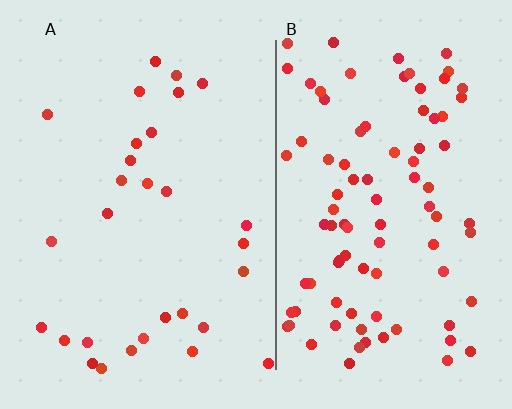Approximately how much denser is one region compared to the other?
Approximately 3.1× — region B over region A.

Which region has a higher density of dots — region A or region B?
B (the right).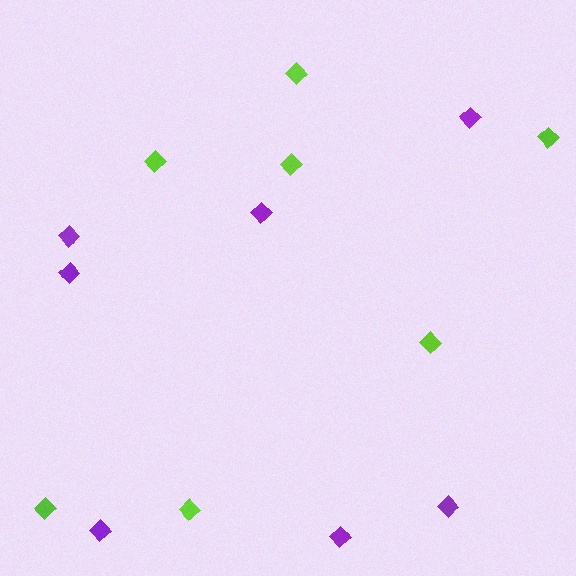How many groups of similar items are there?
There are 2 groups: one group of lime diamonds (7) and one group of purple diamonds (7).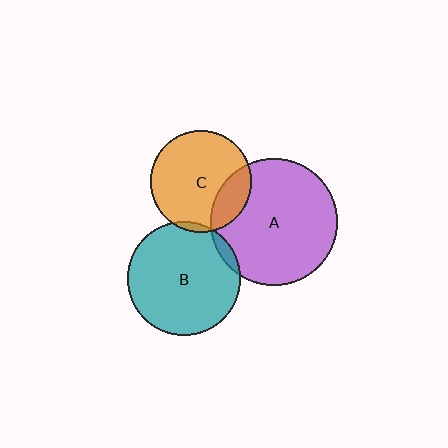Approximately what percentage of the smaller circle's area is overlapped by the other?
Approximately 5%.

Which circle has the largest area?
Circle A (purple).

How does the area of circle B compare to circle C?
Approximately 1.2 times.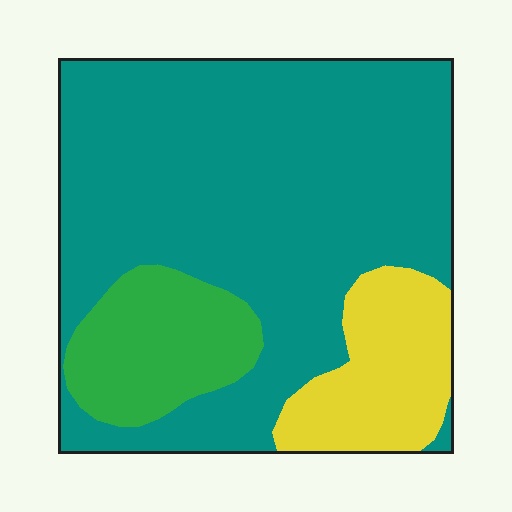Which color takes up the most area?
Teal, at roughly 70%.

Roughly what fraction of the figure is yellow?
Yellow covers 15% of the figure.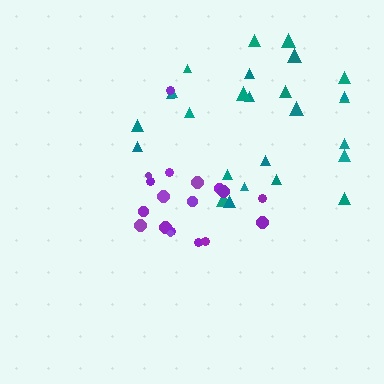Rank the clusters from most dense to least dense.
purple, teal.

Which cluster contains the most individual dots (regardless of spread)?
Teal (26).